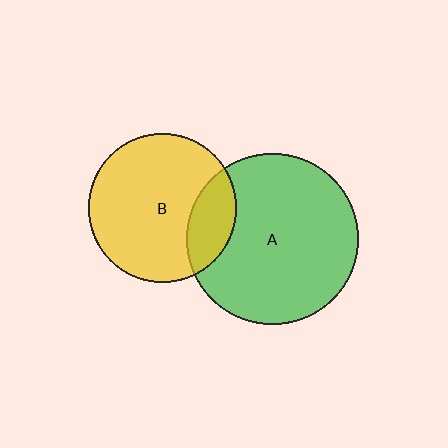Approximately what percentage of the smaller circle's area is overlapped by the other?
Approximately 20%.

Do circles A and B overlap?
Yes.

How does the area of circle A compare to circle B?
Approximately 1.3 times.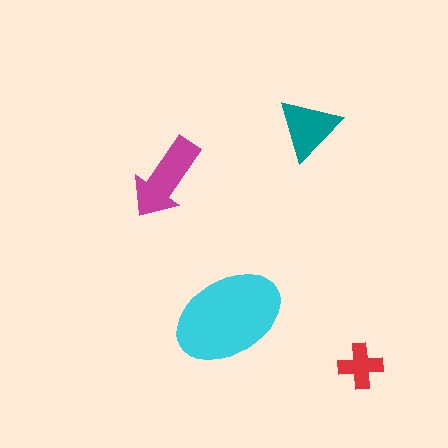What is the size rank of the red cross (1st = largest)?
4th.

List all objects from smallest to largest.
The red cross, the teal triangle, the magenta arrow, the cyan ellipse.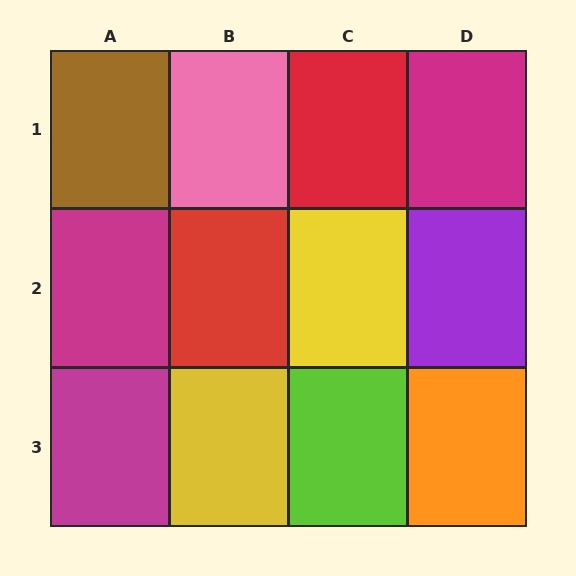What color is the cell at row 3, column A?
Magenta.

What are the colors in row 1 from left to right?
Brown, pink, red, magenta.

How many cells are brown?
1 cell is brown.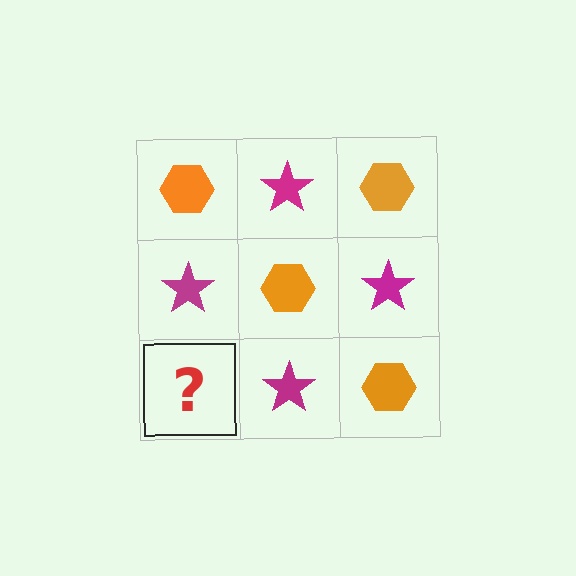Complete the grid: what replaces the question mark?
The question mark should be replaced with an orange hexagon.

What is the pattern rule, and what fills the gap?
The rule is that it alternates orange hexagon and magenta star in a checkerboard pattern. The gap should be filled with an orange hexagon.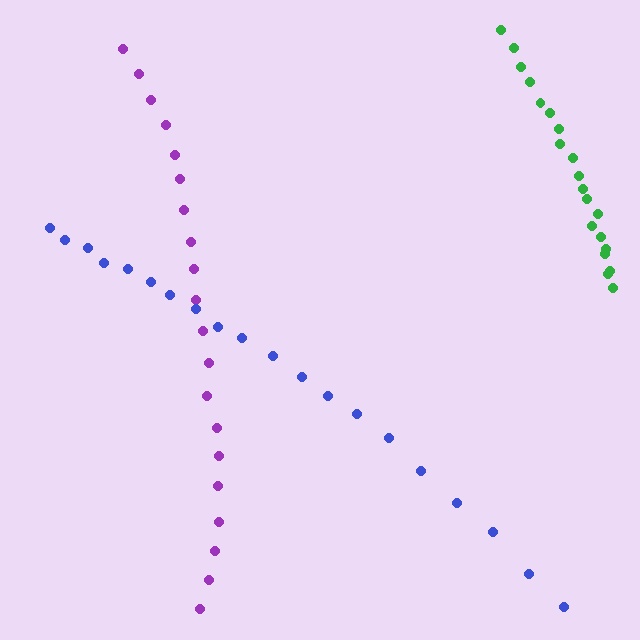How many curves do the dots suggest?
There are 3 distinct paths.